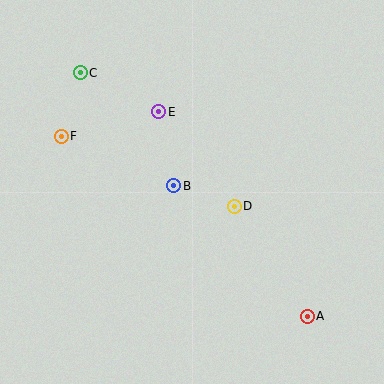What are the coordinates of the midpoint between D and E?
The midpoint between D and E is at (197, 159).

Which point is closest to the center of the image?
Point B at (174, 186) is closest to the center.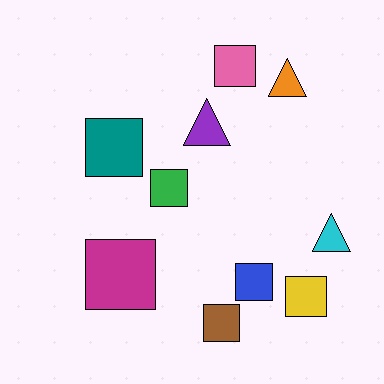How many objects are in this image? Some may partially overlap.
There are 10 objects.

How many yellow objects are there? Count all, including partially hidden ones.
There is 1 yellow object.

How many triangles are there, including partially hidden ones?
There are 3 triangles.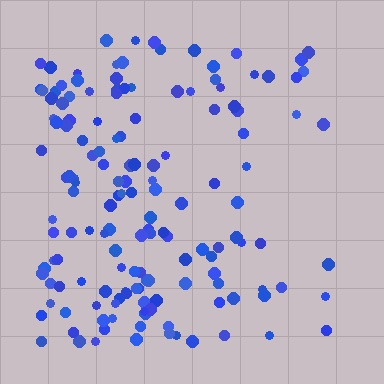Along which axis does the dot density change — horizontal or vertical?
Horizontal.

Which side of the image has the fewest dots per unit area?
The right.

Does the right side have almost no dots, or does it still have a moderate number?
Still a moderate number, just noticeably fewer than the left.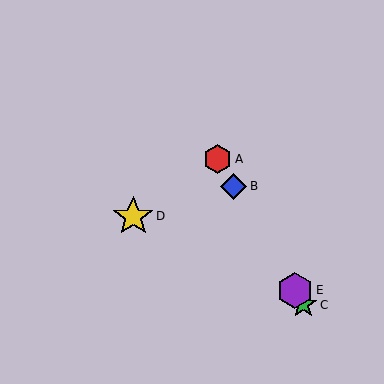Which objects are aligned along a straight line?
Objects A, B, C, E are aligned along a straight line.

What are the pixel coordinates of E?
Object E is at (295, 290).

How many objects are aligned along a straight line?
4 objects (A, B, C, E) are aligned along a straight line.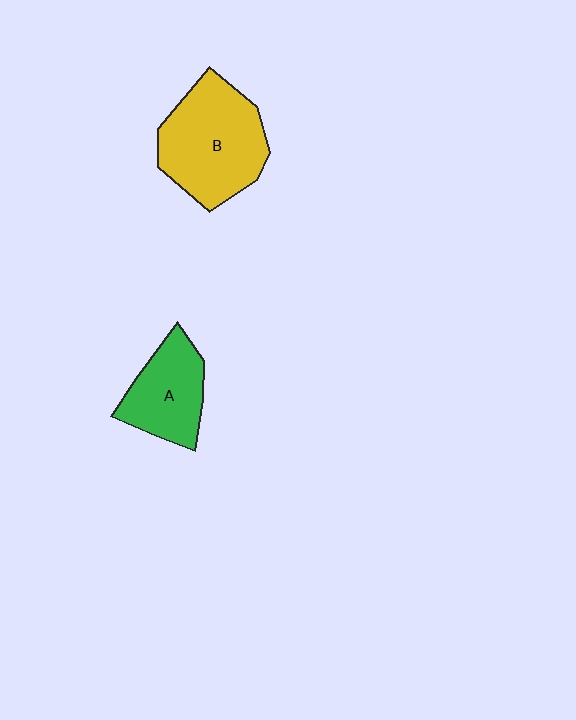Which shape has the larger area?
Shape B (yellow).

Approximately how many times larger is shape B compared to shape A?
Approximately 1.6 times.